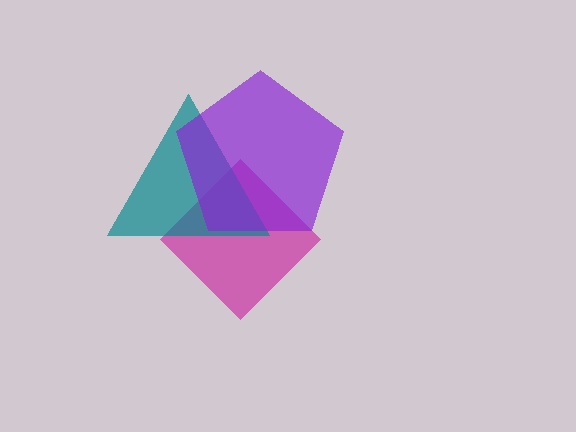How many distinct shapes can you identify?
There are 3 distinct shapes: a magenta diamond, a teal triangle, a purple pentagon.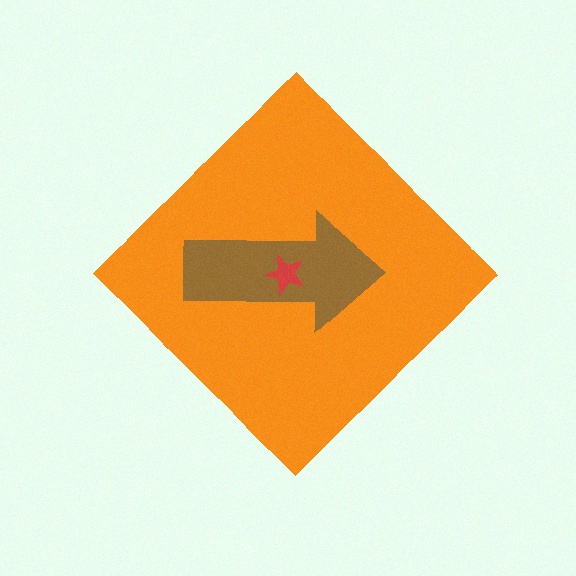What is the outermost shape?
The orange diamond.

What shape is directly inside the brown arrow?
The red star.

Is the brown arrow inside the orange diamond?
Yes.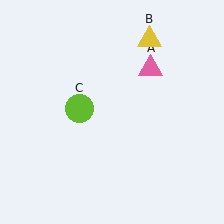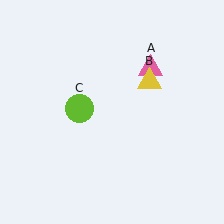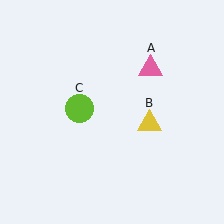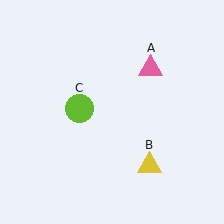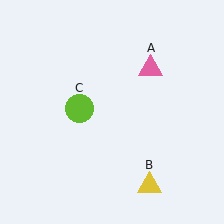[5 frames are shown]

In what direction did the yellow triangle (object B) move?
The yellow triangle (object B) moved down.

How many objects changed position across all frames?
1 object changed position: yellow triangle (object B).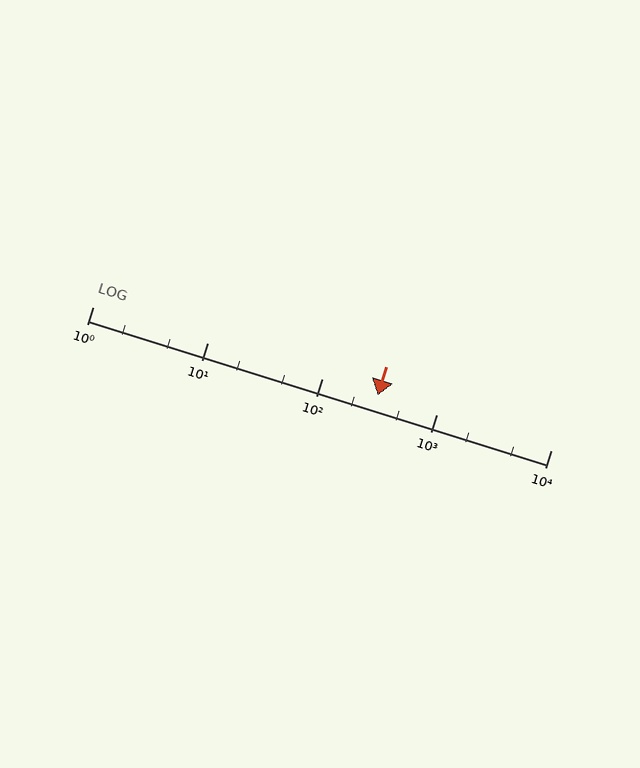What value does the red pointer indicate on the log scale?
The pointer indicates approximately 310.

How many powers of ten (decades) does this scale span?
The scale spans 4 decades, from 1 to 10000.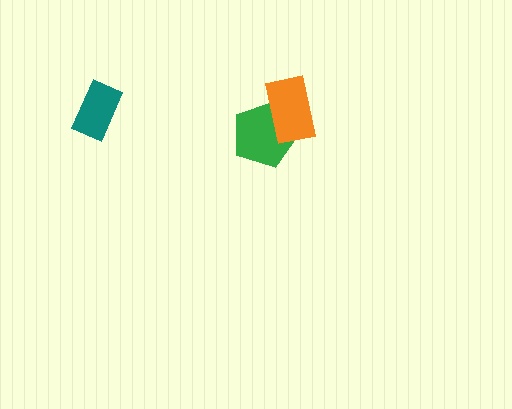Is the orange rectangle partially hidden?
No, no other shape covers it.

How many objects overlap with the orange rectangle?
1 object overlaps with the orange rectangle.